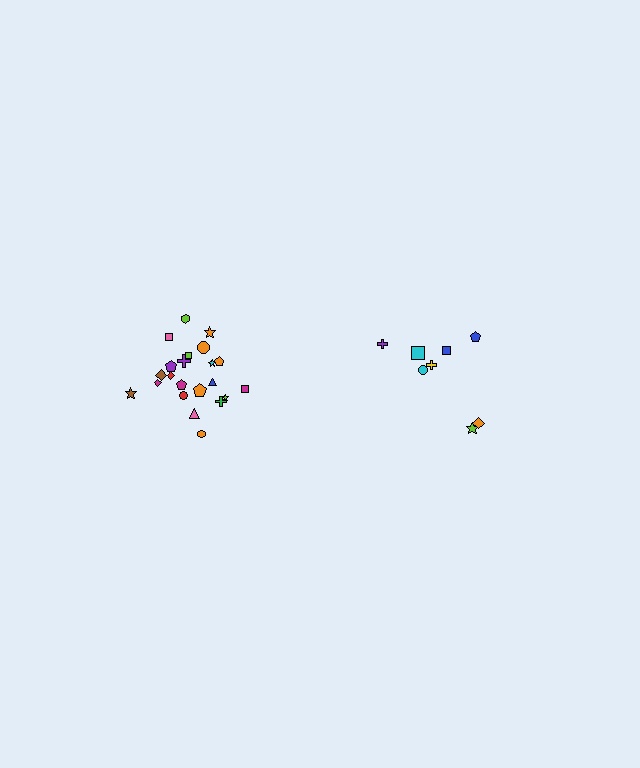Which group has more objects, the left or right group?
The left group.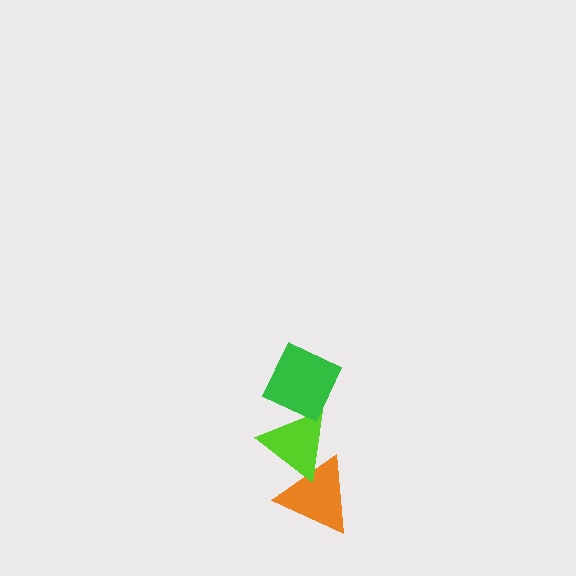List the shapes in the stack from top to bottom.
From top to bottom: the green diamond, the lime triangle, the orange triangle.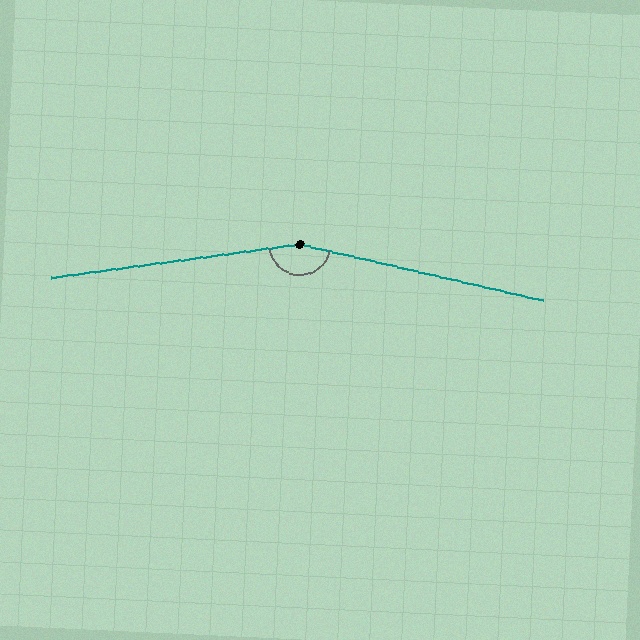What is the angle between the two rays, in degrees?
Approximately 159 degrees.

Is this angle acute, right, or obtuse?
It is obtuse.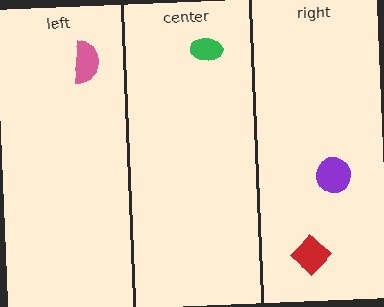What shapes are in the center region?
The green ellipse.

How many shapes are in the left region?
1.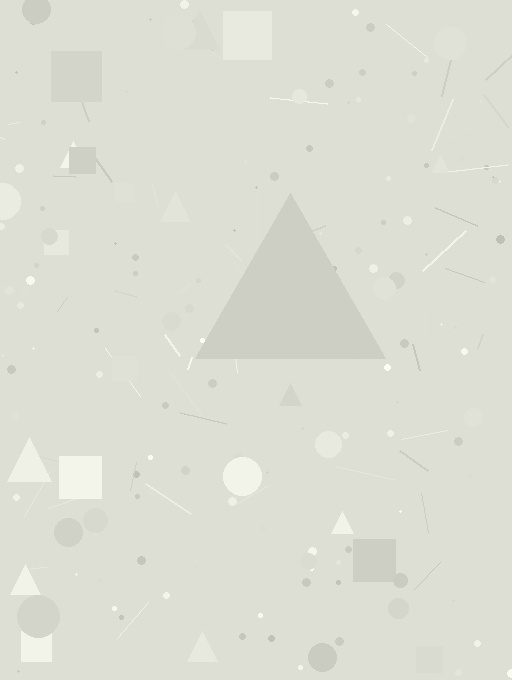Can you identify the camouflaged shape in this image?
The camouflaged shape is a triangle.